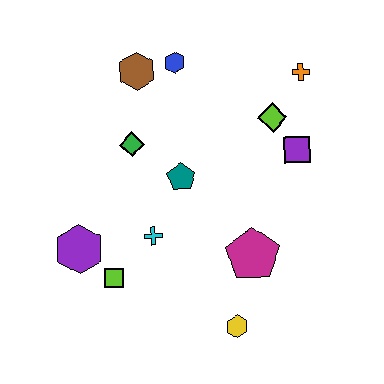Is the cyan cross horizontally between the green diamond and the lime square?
No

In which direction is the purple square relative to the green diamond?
The purple square is to the right of the green diamond.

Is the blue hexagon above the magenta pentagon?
Yes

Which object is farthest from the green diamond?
The yellow hexagon is farthest from the green diamond.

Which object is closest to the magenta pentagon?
The yellow hexagon is closest to the magenta pentagon.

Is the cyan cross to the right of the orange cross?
No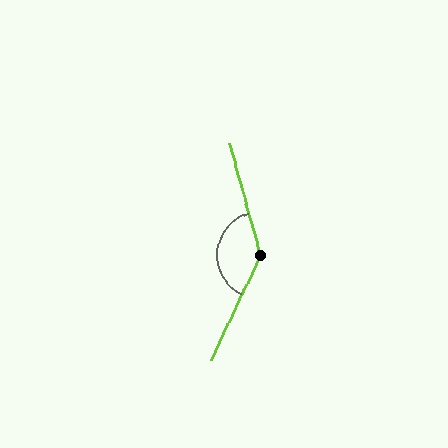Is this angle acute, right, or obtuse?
It is obtuse.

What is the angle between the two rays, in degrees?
Approximately 139 degrees.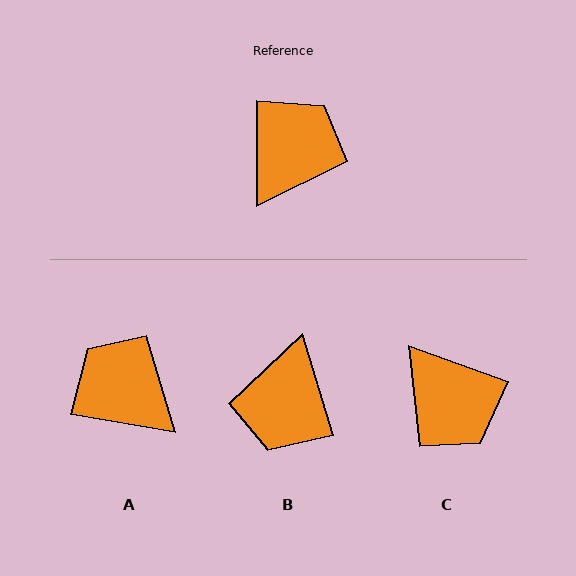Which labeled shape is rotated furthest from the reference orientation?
B, about 163 degrees away.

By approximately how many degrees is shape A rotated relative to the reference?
Approximately 80 degrees counter-clockwise.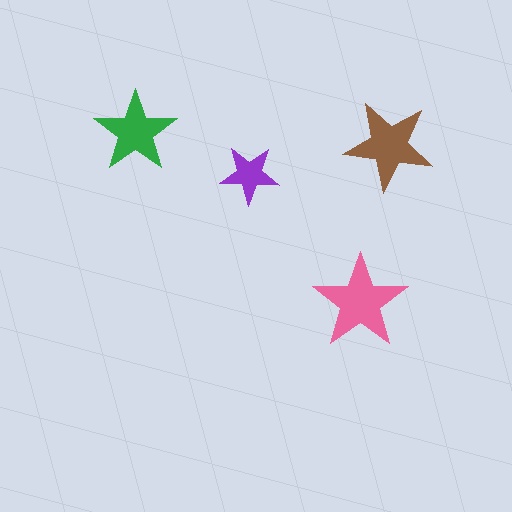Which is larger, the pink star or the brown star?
The pink one.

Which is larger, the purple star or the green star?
The green one.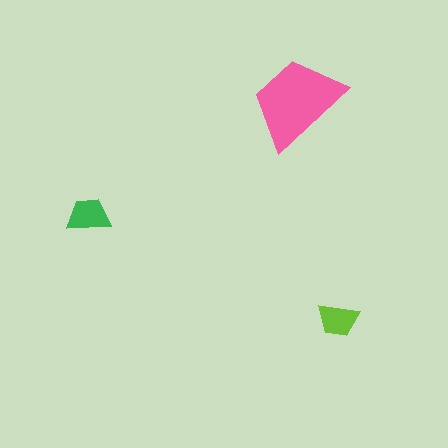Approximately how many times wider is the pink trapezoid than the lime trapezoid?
About 2.5 times wider.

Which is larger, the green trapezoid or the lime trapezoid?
The green one.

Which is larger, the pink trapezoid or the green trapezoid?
The pink one.